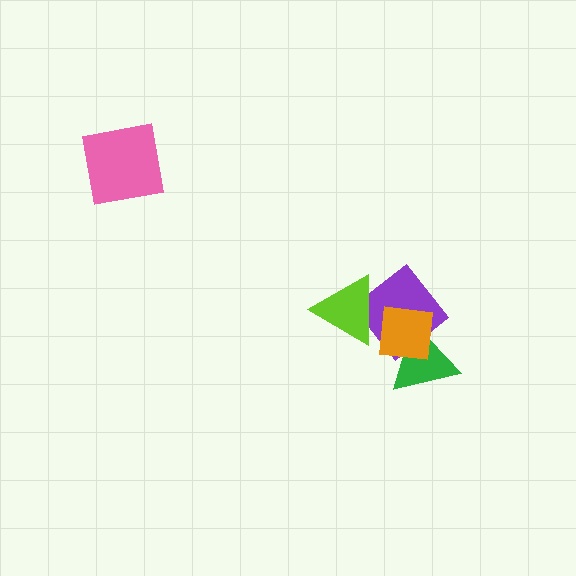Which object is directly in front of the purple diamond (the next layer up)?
The lime triangle is directly in front of the purple diamond.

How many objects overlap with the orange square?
3 objects overlap with the orange square.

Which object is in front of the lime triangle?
The orange square is in front of the lime triangle.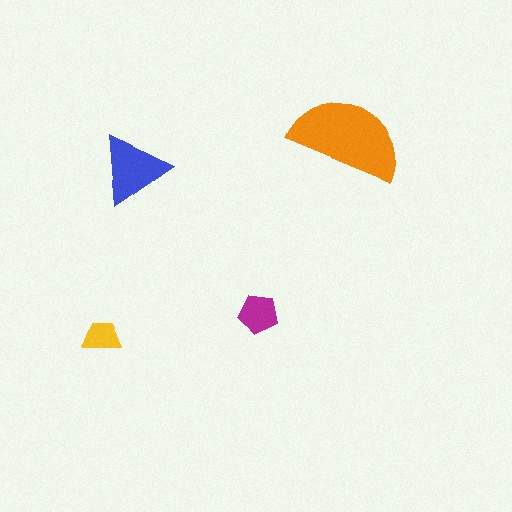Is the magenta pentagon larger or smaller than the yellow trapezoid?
Larger.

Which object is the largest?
The orange semicircle.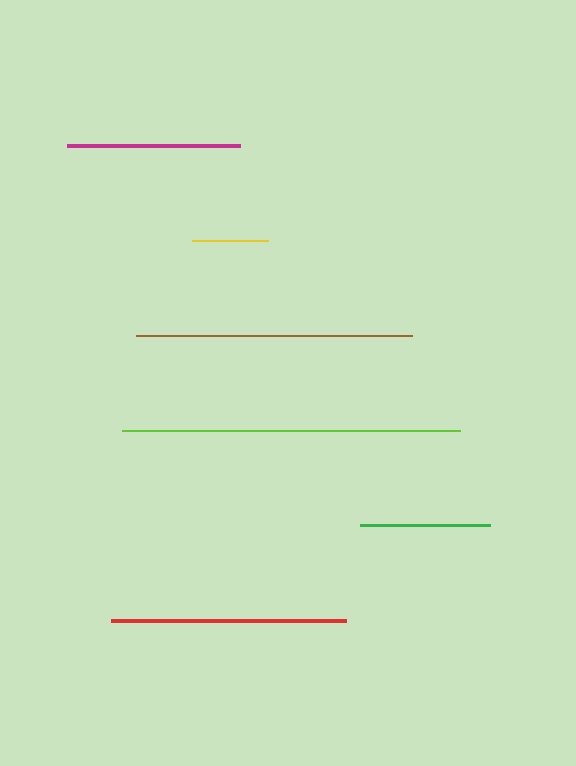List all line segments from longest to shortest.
From longest to shortest: lime, brown, red, magenta, green, yellow.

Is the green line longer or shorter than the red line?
The red line is longer than the green line.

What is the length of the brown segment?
The brown segment is approximately 276 pixels long.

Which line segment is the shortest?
The yellow line is the shortest at approximately 75 pixels.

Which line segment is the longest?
The lime line is the longest at approximately 338 pixels.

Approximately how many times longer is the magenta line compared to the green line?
The magenta line is approximately 1.3 times the length of the green line.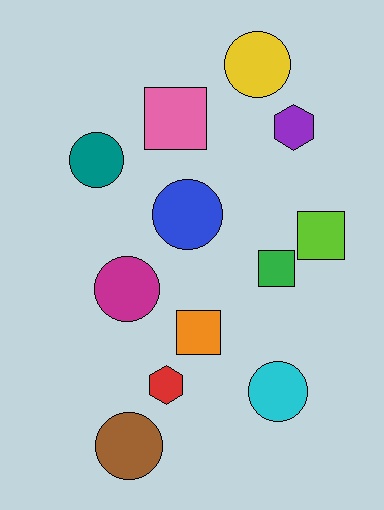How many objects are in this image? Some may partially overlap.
There are 12 objects.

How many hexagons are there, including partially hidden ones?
There are 2 hexagons.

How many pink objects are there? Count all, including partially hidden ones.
There is 1 pink object.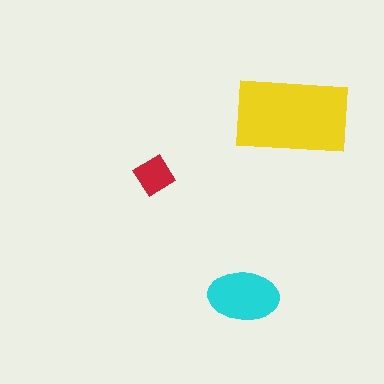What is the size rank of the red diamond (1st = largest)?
3rd.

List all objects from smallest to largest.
The red diamond, the cyan ellipse, the yellow rectangle.